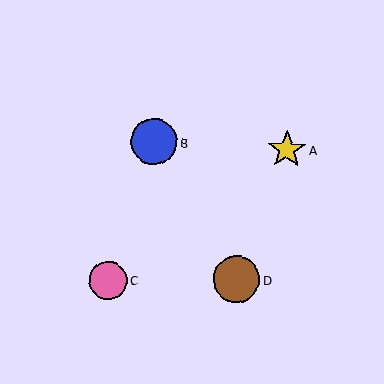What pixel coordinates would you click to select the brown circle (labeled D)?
Click at (236, 279) to select the brown circle D.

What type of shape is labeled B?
Shape B is a blue circle.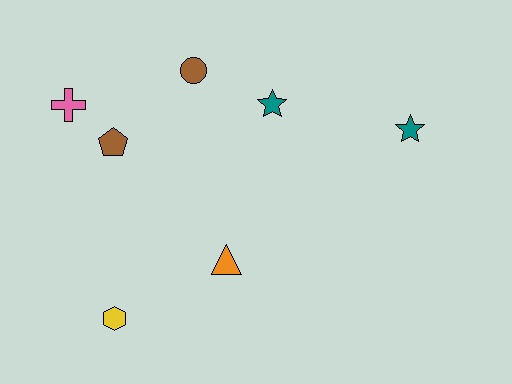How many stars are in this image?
There are 2 stars.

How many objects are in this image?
There are 7 objects.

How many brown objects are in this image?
There are 2 brown objects.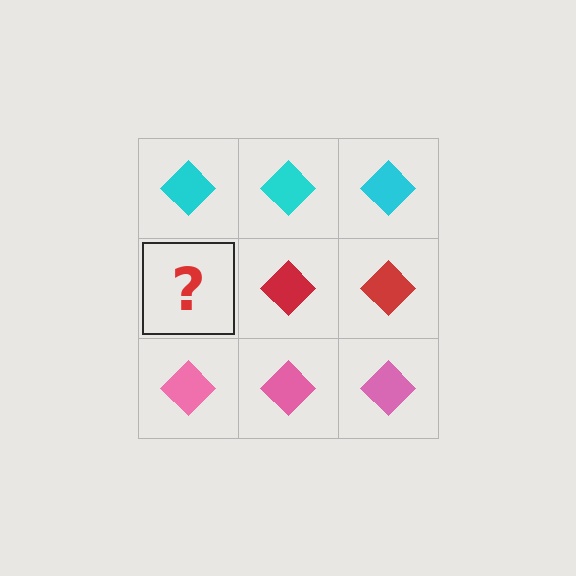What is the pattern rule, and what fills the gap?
The rule is that each row has a consistent color. The gap should be filled with a red diamond.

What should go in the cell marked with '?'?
The missing cell should contain a red diamond.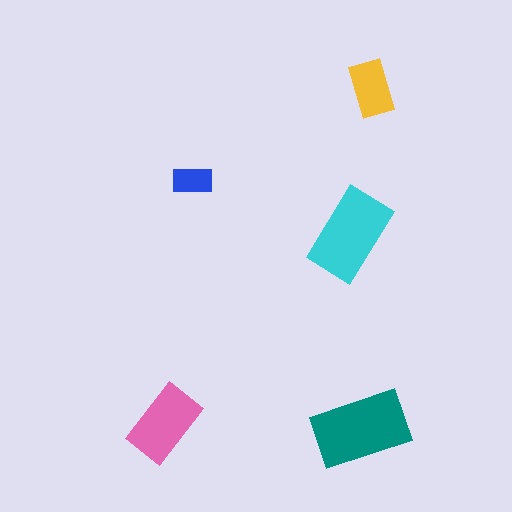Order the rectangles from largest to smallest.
the teal one, the cyan one, the pink one, the yellow one, the blue one.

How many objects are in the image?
There are 5 objects in the image.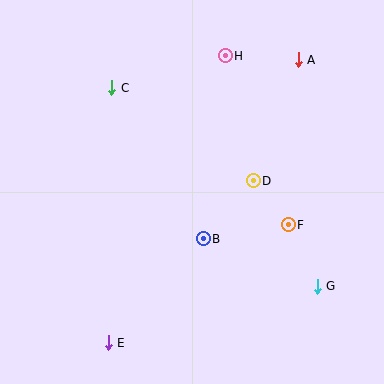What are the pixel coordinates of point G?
Point G is at (317, 286).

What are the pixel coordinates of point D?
Point D is at (253, 181).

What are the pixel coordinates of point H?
Point H is at (225, 56).